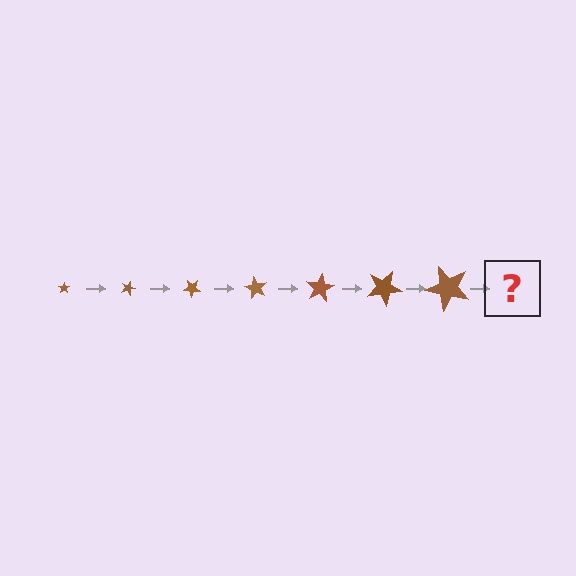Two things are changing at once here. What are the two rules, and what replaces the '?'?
The two rules are that the star grows larger each step and it rotates 20 degrees each step. The '?' should be a star, larger than the previous one and rotated 140 degrees from the start.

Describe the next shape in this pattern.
It should be a star, larger than the previous one and rotated 140 degrees from the start.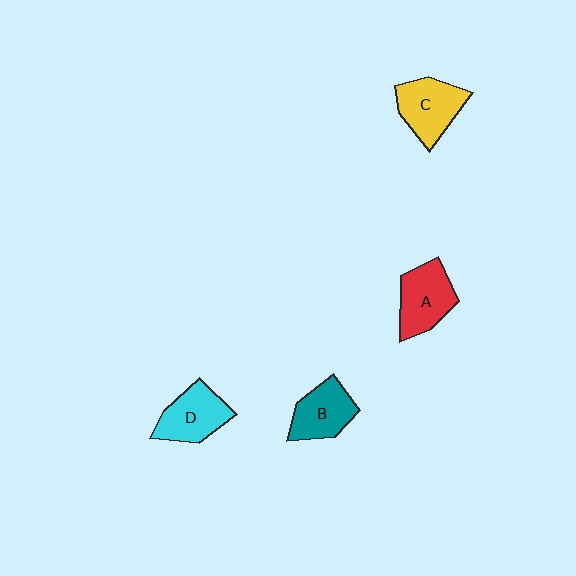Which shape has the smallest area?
Shape B (teal).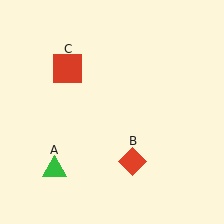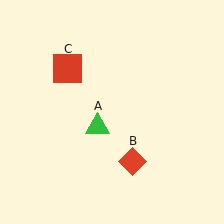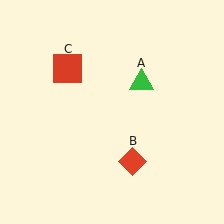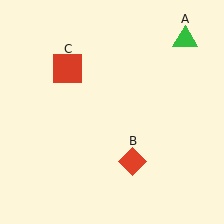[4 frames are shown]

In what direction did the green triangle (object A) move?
The green triangle (object A) moved up and to the right.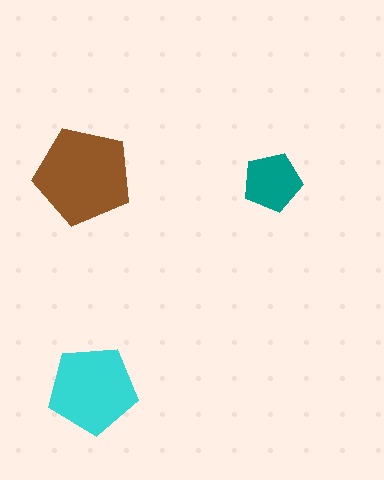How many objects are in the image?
There are 3 objects in the image.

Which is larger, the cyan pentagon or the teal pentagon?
The cyan one.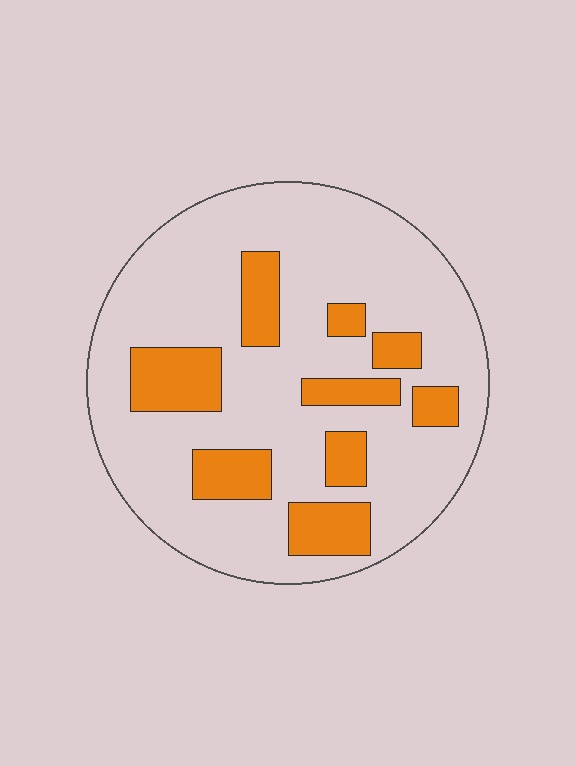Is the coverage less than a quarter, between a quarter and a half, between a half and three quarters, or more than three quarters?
Less than a quarter.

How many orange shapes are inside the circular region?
9.